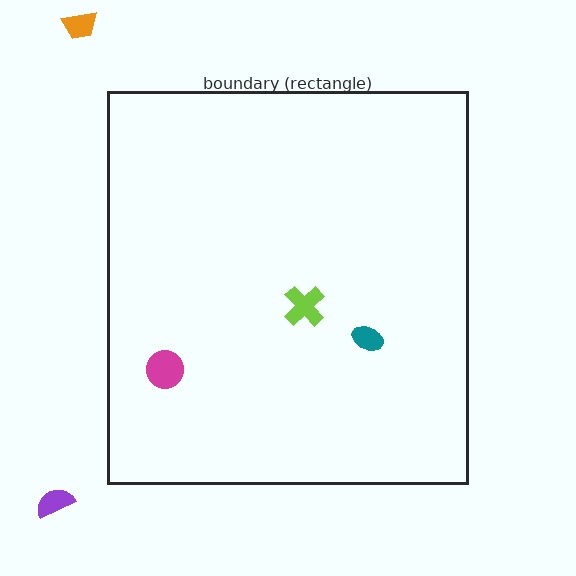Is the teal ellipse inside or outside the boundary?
Inside.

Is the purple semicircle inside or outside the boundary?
Outside.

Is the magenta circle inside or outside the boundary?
Inside.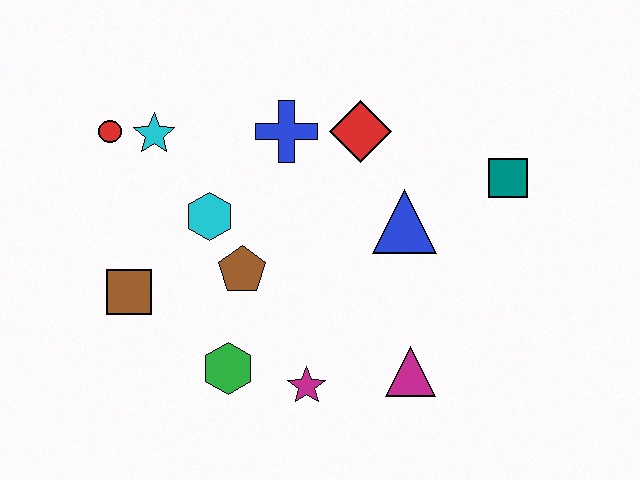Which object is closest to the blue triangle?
The red diamond is closest to the blue triangle.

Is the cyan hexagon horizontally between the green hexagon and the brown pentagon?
No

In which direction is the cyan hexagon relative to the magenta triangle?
The cyan hexagon is to the left of the magenta triangle.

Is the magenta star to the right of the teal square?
No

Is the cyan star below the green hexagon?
No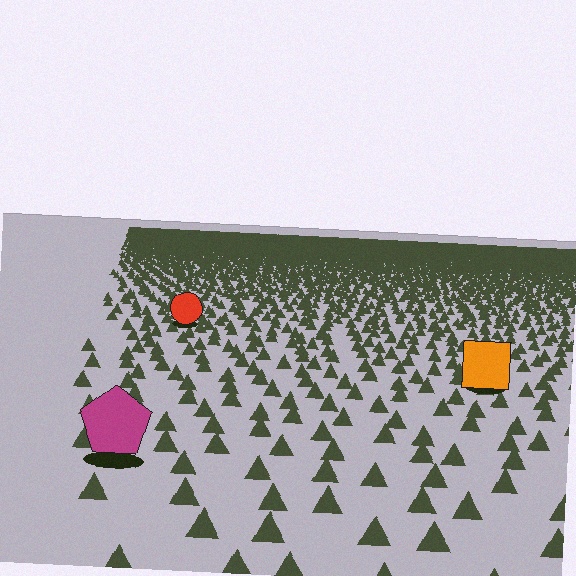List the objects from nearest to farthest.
From nearest to farthest: the magenta pentagon, the orange square, the red circle.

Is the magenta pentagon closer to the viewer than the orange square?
Yes. The magenta pentagon is closer — you can tell from the texture gradient: the ground texture is coarser near it.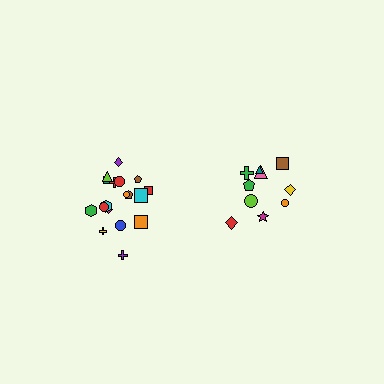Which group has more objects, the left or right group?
The left group.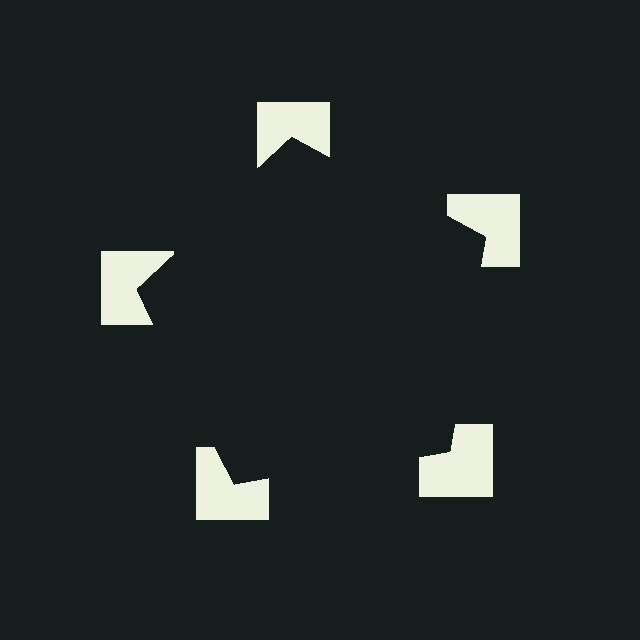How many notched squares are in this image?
There are 5 — one at each vertex of the illusory pentagon.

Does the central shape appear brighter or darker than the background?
It typically appears slightly darker than the background, even though no actual brightness change is drawn.